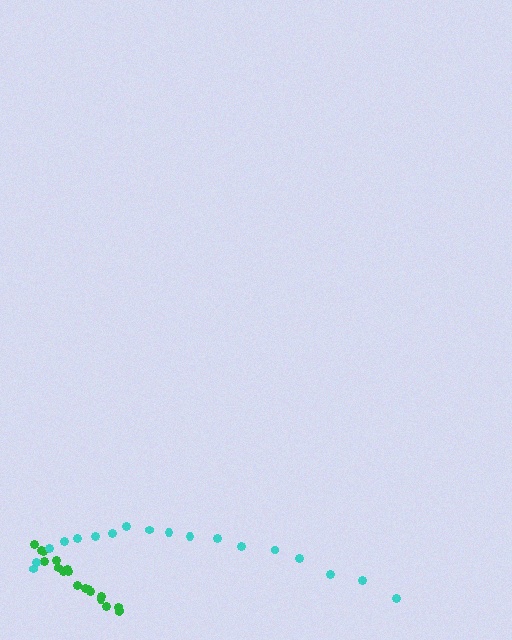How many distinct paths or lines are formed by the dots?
There are 2 distinct paths.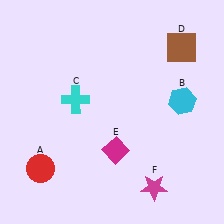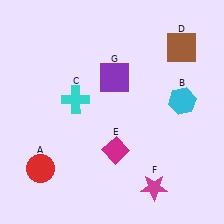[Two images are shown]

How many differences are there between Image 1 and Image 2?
There is 1 difference between the two images.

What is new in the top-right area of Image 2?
A purple square (G) was added in the top-right area of Image 2.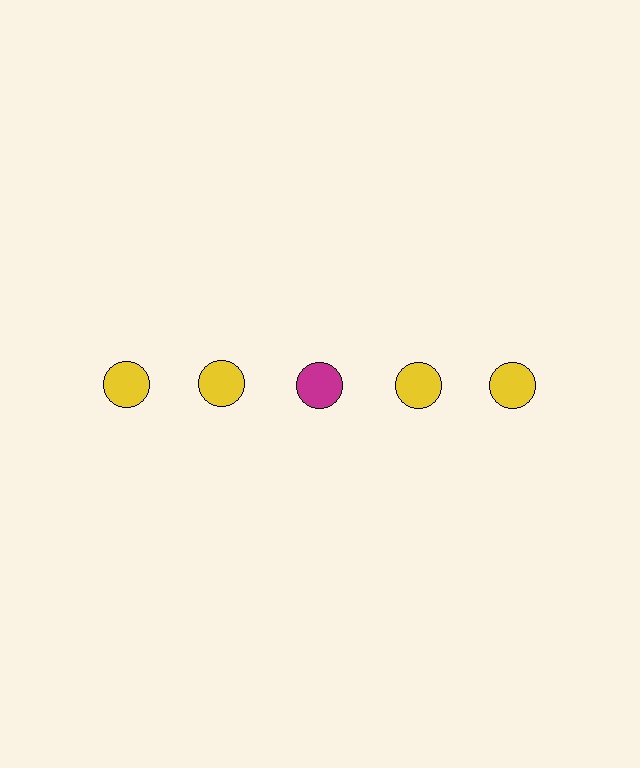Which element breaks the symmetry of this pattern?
The magenta circle in the top row, center column breaks the symmetry. All other shapes are yellow circles.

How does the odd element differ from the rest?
It has a different color: magenta instead of yellow.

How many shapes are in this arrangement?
There are 5 shapes arranged in a grid pattern.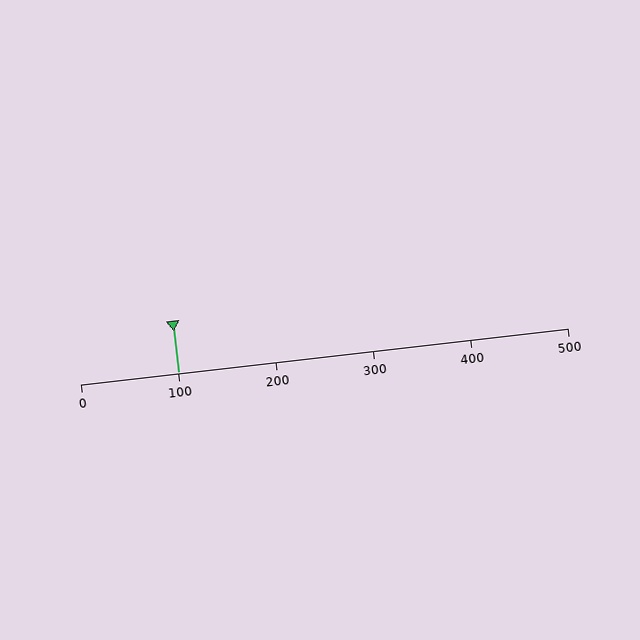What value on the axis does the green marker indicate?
The marker indicates approximately 100.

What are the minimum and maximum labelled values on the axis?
The axis runs from 0 to 500.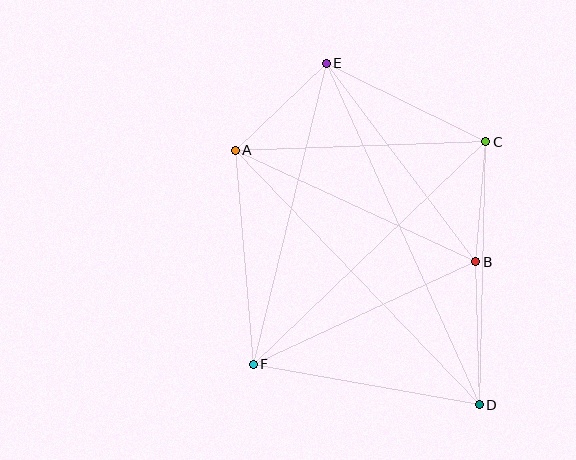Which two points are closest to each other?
Points B and C are closest to each other.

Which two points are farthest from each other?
Points D and E are farthest from each other.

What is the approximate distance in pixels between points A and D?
The distance between A and D is approximately 353 pixels.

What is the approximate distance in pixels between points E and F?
The distance between E and F is approximately 310 pixels.